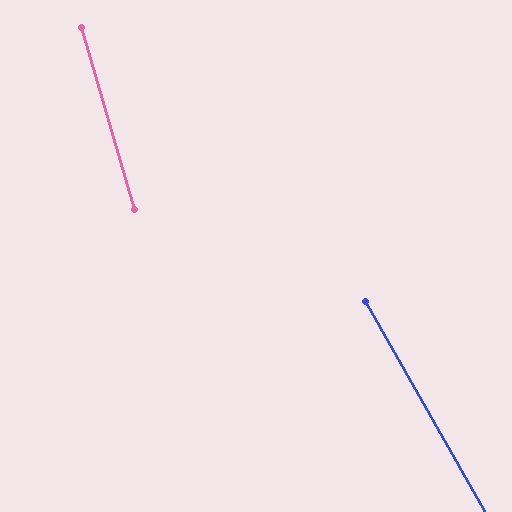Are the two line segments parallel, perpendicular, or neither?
Neither parallel nor perpendicular — they differ by about 13°.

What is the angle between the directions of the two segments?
Approximately 13 degrees.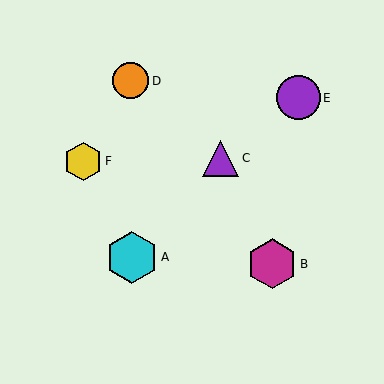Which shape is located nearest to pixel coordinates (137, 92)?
The orange circle (labeled D) at (131, 81) is nearest to that location.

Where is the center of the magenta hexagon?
The center of the magenta hexagon is at (272, 264).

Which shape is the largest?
The cyan hexagon (labeled A) is the largest.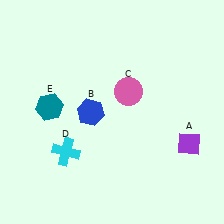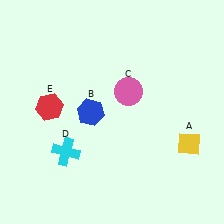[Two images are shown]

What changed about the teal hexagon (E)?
In Image 1, E is teal. In Image 2, it changed to red.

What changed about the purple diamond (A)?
In Image 1, A is purple. In Image 2, it changed to yellow.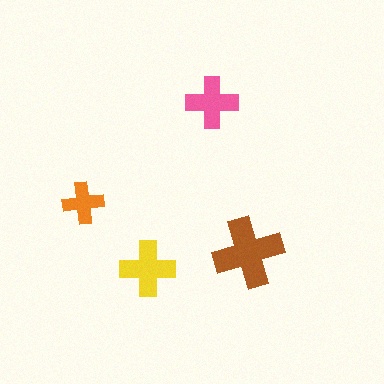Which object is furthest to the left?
The orange cross is leftmost.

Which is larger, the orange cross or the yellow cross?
The yellow one.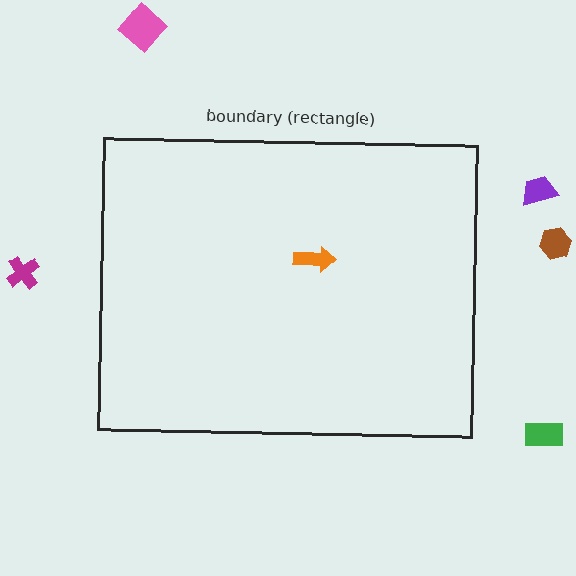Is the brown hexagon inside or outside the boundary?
Outside.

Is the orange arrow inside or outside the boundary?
Inside.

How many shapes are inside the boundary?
1 inside, 5 outside.